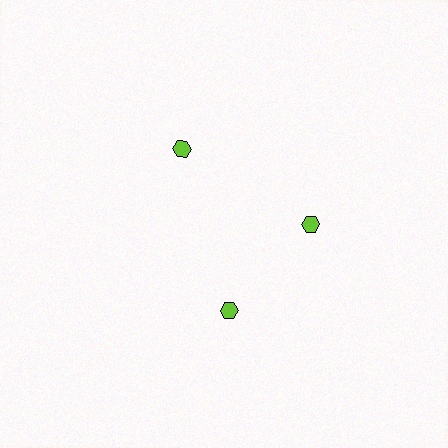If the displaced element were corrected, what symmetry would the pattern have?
It would have 3-fold rotational symmetry — the pattern would map onto itself every 120 degrees.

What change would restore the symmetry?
The symmetry would be restored by rotating it back into even spacing with its neighbors so that all 3 hexagons sit at equal angles and equal distance from the center.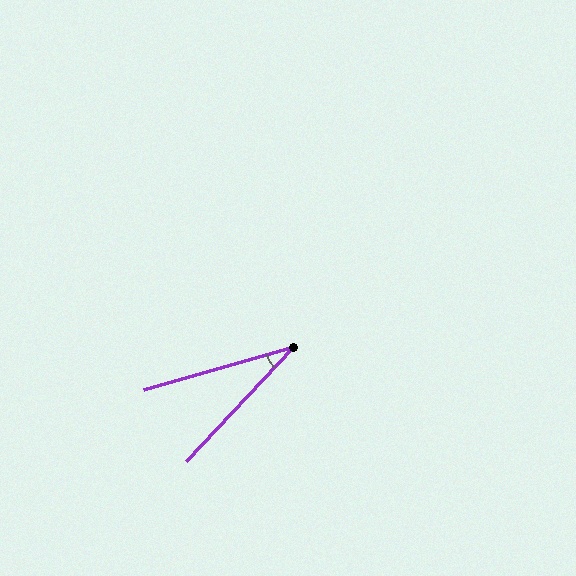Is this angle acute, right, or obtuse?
It is acute.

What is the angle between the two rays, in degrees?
Approximately 31 degrees.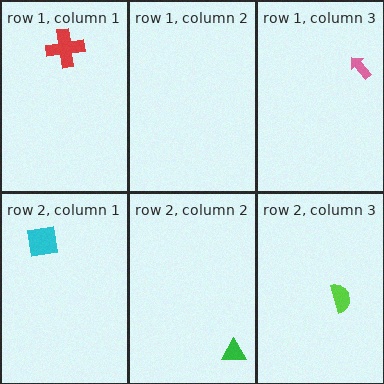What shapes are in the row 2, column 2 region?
The green triangle.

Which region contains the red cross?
The row 1, column 1 region.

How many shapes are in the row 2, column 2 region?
1.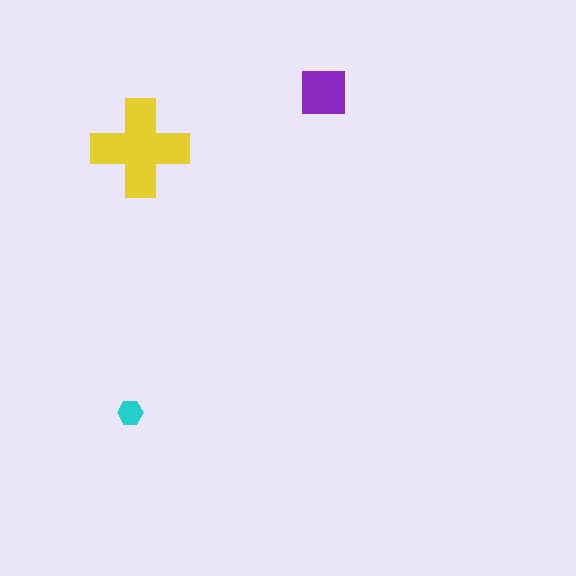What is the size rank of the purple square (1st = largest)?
2nd.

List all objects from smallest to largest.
The cyan hexagon, the purple square, the yellow cross.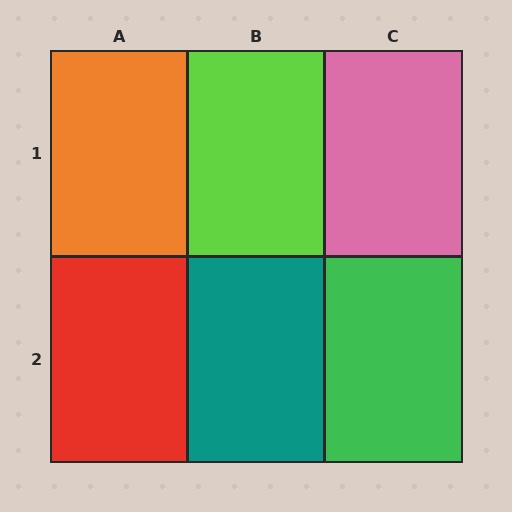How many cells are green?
1 cell is green.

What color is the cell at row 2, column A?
Red.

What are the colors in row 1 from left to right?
Orange, lime, pink.